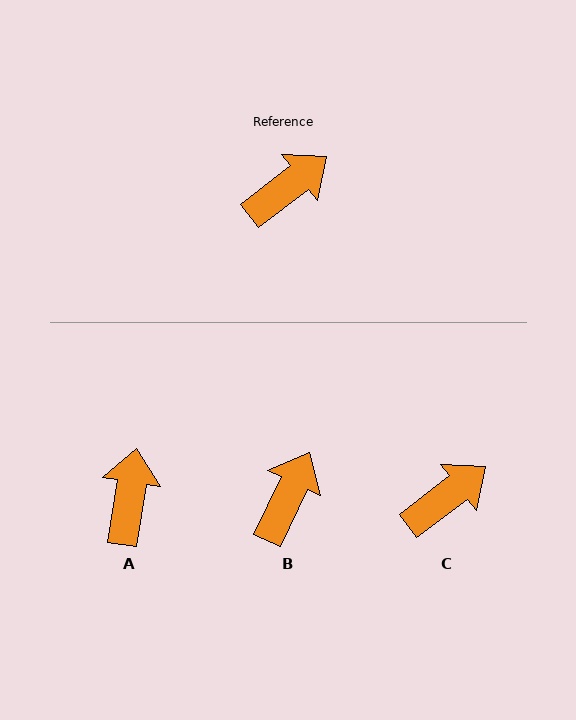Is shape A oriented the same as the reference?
No, it is off by about 44 degrees.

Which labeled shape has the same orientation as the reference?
C.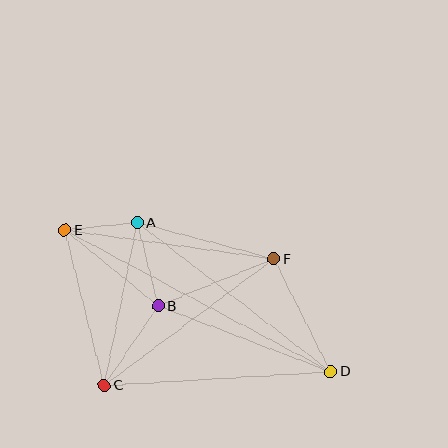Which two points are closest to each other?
Points A and E are closest to each other.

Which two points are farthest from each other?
Points D and E are farthest from each other.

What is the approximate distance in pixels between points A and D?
The distance between A and D is approximately 244 pixels.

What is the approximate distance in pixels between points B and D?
The distance between B and D is approximately 185 pixels.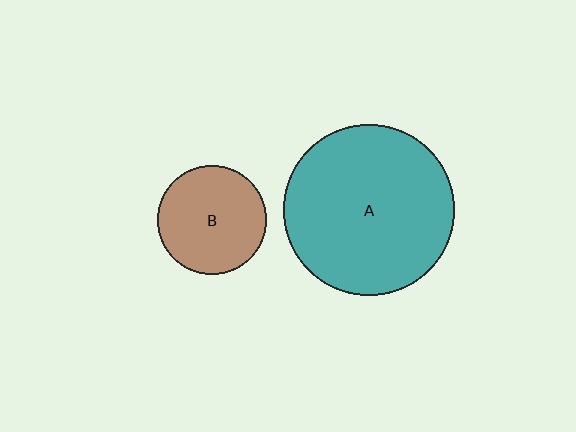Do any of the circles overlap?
No, none of the circles overlap.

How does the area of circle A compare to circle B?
Approximately 2.4 times.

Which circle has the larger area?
Circle A (teal).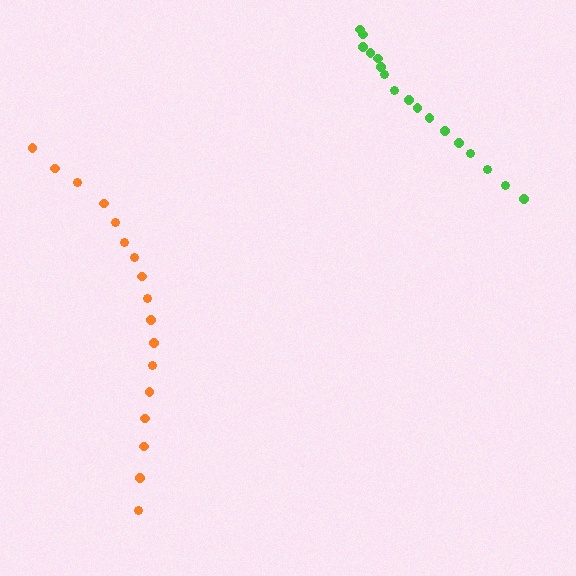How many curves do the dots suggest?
There are 2 distinct paths.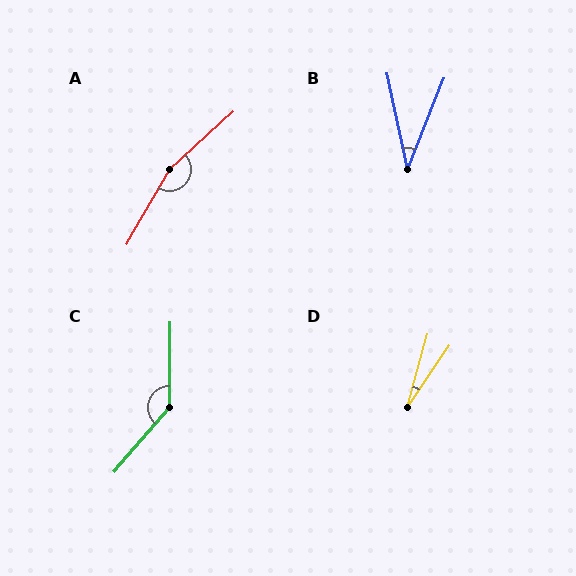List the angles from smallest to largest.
D (19°), B (34°), C (140°), A (162°).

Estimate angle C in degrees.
Approximately 140 degrees.